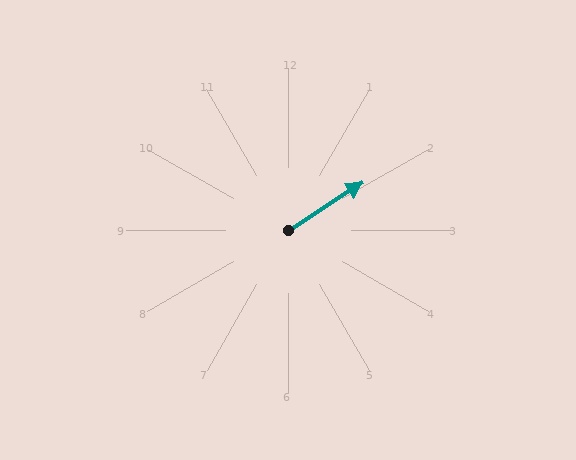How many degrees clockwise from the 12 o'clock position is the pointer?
Approximately 57 degrees.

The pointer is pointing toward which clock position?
Roughly 2 o'clock.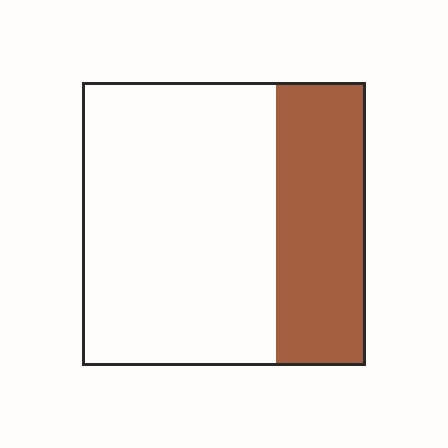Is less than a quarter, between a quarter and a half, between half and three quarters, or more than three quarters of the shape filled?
Between a quarter and a half.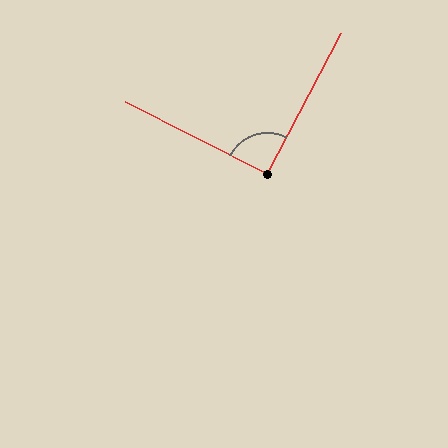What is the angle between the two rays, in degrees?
Approximately 91 degrees.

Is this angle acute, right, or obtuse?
It is approximately a right angle.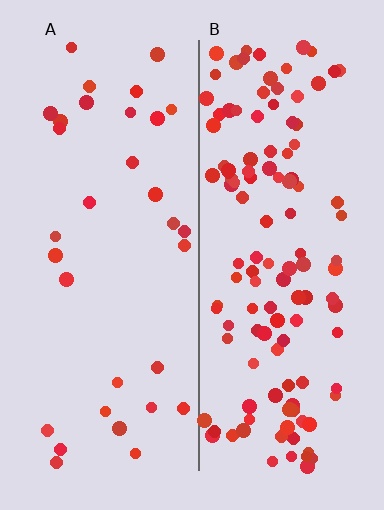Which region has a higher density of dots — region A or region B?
B (the right).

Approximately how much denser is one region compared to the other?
Approximately 3.8× — region B over region A.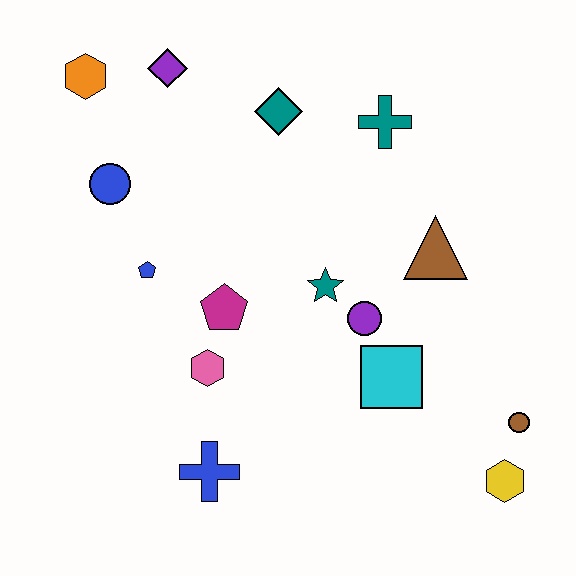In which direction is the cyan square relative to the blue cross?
The cyan square is to the right of the blue cross.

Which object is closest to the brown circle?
The yellow hexagon is closest to the brown circle.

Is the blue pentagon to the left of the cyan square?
Yes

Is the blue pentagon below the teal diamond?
Yes